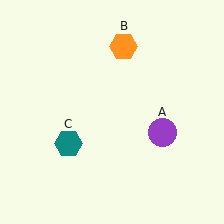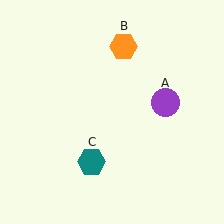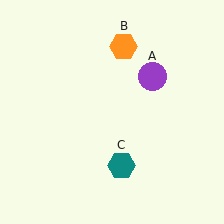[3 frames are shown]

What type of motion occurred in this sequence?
The purple circle (object A), teal hexagon (object C) rotated counterclockwise around the center of the scene.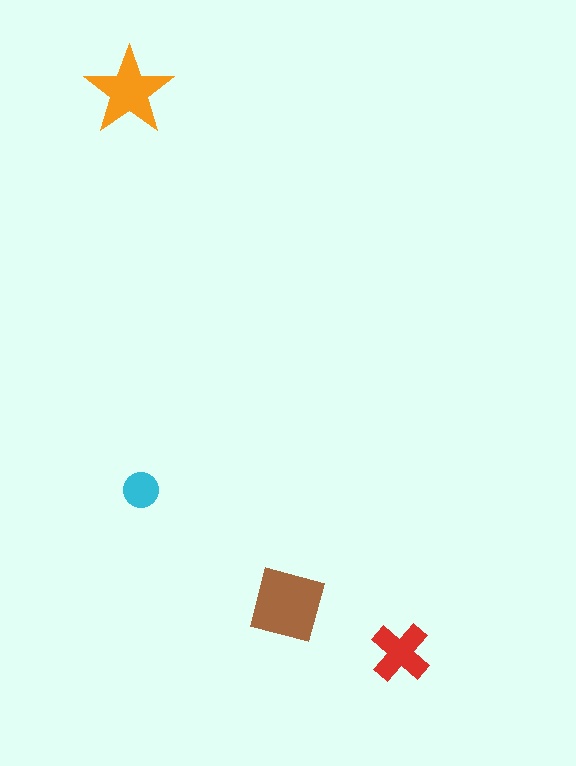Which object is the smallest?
The cyan circle.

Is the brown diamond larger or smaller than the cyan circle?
Larger.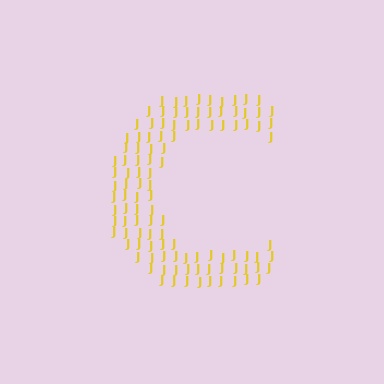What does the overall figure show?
The overall figure shows the letter C.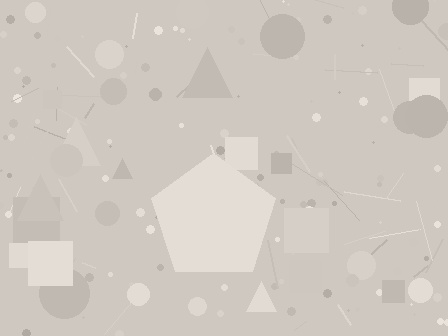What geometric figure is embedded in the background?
A pentagon is embedded in the background.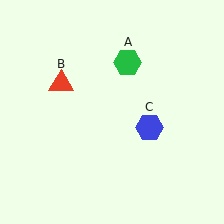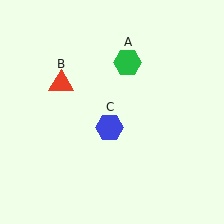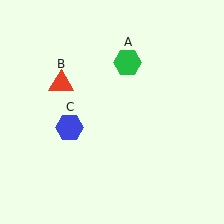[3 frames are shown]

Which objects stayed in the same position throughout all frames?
Green hexagon (object A) and red triangle (object B) remained stationary.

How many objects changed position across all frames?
1 object changed position: blue hexagon (object C).